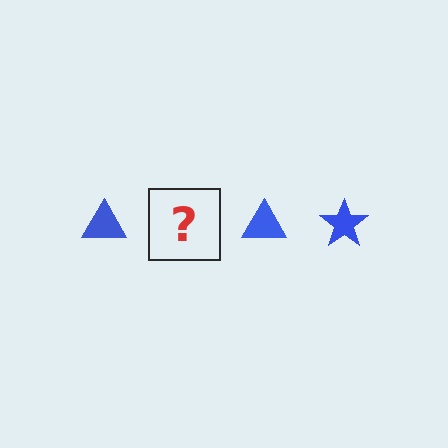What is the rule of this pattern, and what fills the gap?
The rule is that the pattern cycles through triangle, star shapes in blue. The gap should be filled with a blue star.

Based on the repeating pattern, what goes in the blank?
The blank should be a blue star.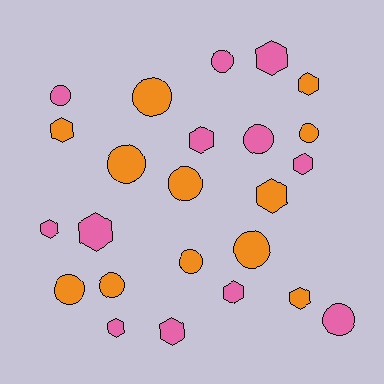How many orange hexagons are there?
There are 4 orange hexagons.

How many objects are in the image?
There are 24 objects.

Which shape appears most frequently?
Hexagon, with 12 objects.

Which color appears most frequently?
Orange, with 12 objects.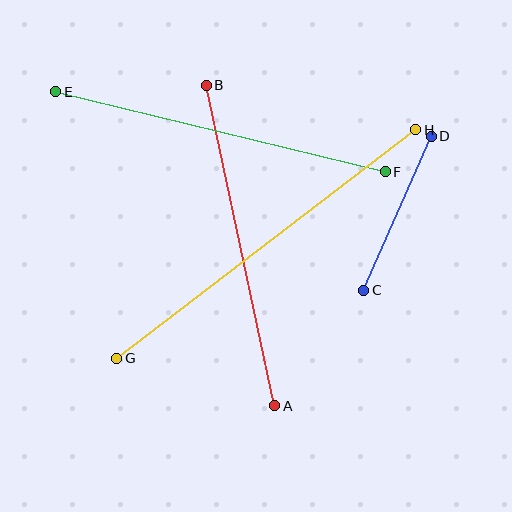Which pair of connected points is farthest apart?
Points G and H are farthest apart.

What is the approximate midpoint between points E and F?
The midpoint is at approximately (221, 132) pixels.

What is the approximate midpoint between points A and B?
The midpoint is at approximately (240, 245) pixels.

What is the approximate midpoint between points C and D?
The midpoint is at approximately (397, 213) pixels.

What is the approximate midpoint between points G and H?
The midpoint is at approximately (266, 244) pixels.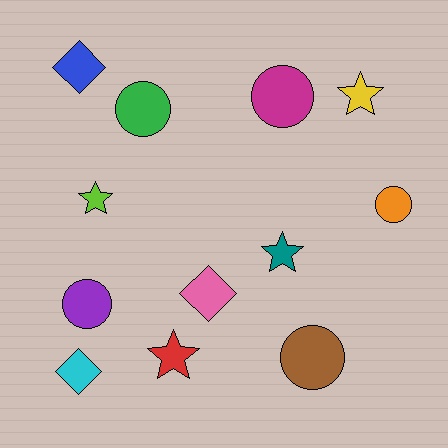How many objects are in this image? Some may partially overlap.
There are 12 objects.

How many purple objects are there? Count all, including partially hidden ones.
There is 1 purple object.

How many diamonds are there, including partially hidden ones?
There are 3 diamonds.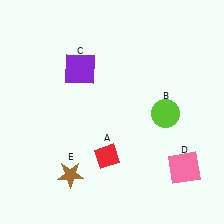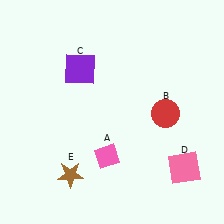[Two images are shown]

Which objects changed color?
A changed from red to pink. B changed from lime to red.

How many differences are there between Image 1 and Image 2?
There are 2 differences between the two images.